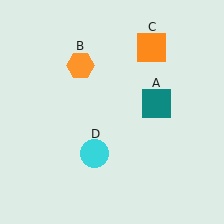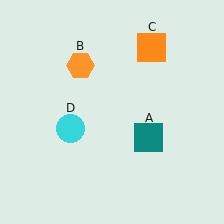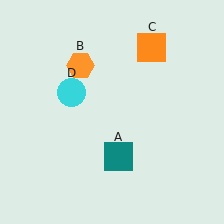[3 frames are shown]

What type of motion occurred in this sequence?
The teal square (object A), cyan circle (object D) rotated clockwise around the center of the scene.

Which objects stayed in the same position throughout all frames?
Orange hexagon (object B) and orange square (object C) remained stationary.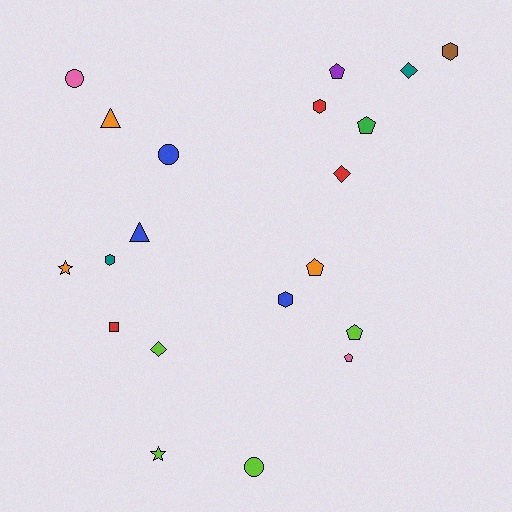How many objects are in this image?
There are 20 objects.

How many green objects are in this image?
There is 1 green object.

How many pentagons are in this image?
There are 5 pentagons.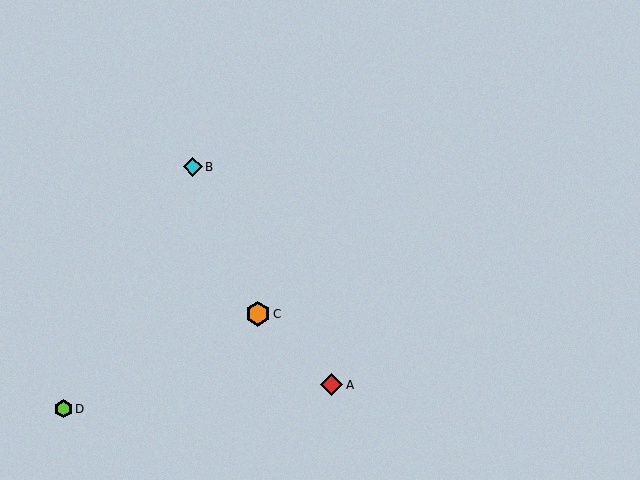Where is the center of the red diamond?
The center of the red diamond is at (332, 385).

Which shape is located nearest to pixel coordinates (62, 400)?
The lime hexagon (labeled D) at (64, 409) is nearest to that location.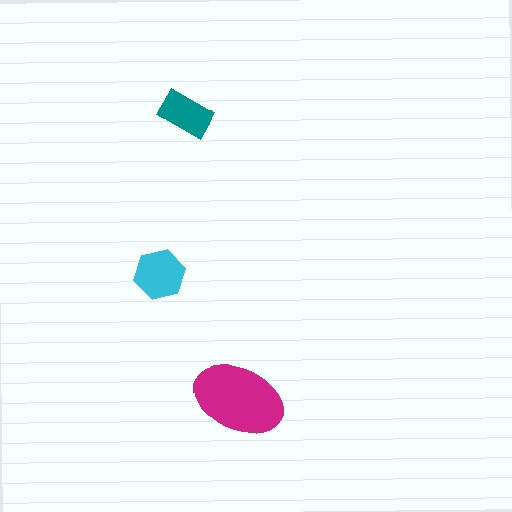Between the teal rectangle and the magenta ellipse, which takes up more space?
The magenta ellipse.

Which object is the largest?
The magenta ellipse.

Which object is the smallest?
The teal rectangle.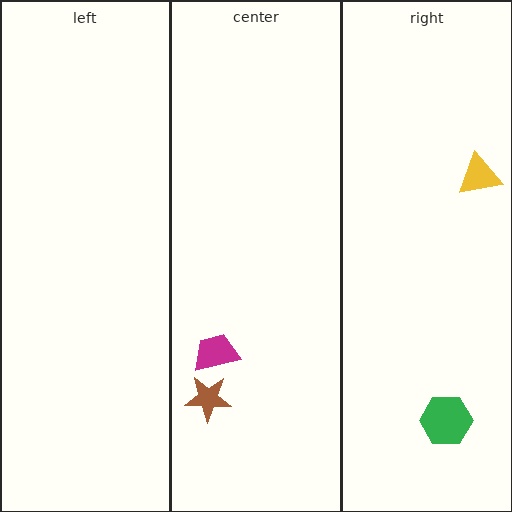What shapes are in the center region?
The brown star, the magenta trapezoid.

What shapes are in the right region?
The yellow triangle, the green hexagon.